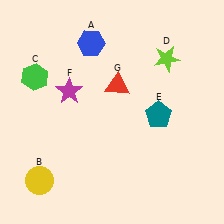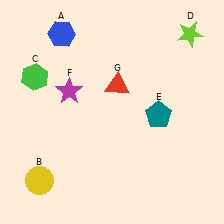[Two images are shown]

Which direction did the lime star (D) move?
The lime star (D) moved up.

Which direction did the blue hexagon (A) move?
The blue hexagon (A) moved left.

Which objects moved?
The objects that moved are: the blue hexagon (A), the lime star (D).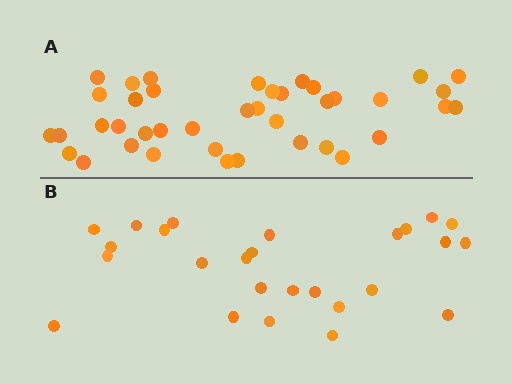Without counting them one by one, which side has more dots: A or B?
Region A (the top region) has more dots.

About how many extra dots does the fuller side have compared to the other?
Region A has approximately 15 more dots than region B.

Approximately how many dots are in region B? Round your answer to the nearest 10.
About 30 dots. (The exact count is 26, which rounds to 30.)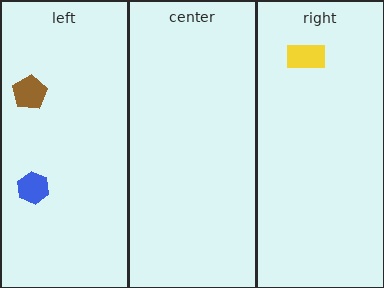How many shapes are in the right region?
1.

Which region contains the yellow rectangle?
The right region.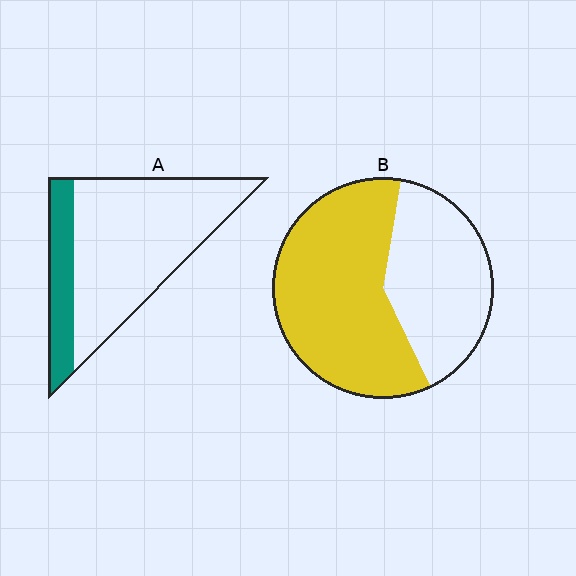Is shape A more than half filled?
No.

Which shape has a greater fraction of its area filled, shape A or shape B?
Shape B.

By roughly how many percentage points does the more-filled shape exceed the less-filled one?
By roughly 40 percentage points (B over A).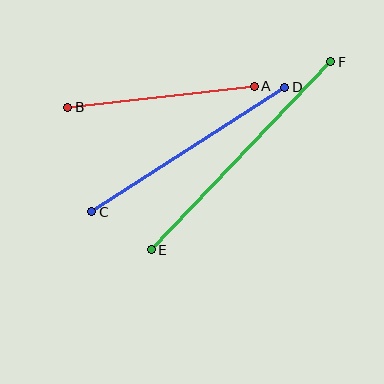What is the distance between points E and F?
The distance is approximately 260 pixels.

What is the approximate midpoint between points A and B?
The midpoint is at approximately (161, 97) pixels.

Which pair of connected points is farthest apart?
Points E and F are farthest apart.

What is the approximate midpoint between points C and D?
The midpoint is at approximately (188, 149) pixels.